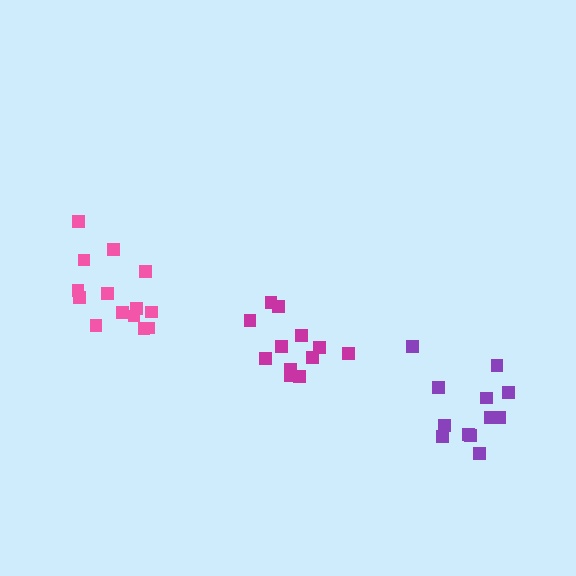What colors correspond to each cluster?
The clusters are colored: magenta, purple, pink.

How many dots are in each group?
Group 1: 12 dots, Group 2: 12 dots, Group 3: 14 dots (38 total).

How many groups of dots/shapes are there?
There are 3 groups.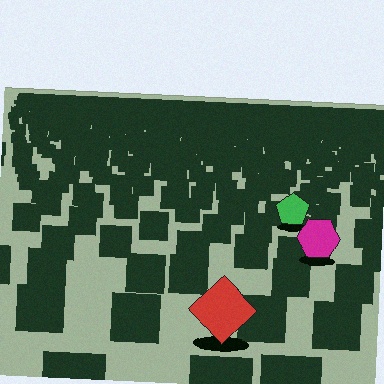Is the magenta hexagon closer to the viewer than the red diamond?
No. The red diamond is closer — you can tell from the texture gradient: the ground texture is coarser near it.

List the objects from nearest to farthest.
From nearest to farthest: the red diamond, the magenta hexagon, the green pentagon.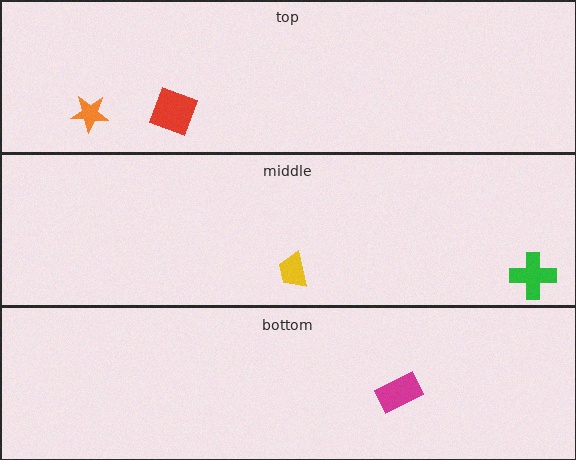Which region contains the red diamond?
The top region.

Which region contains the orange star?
The top region.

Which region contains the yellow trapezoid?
The middle region.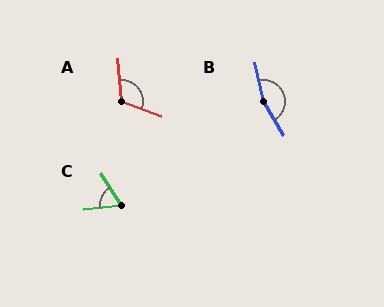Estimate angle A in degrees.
Approximately 114 degrees.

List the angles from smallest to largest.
C (63°), A (114°), B (161°).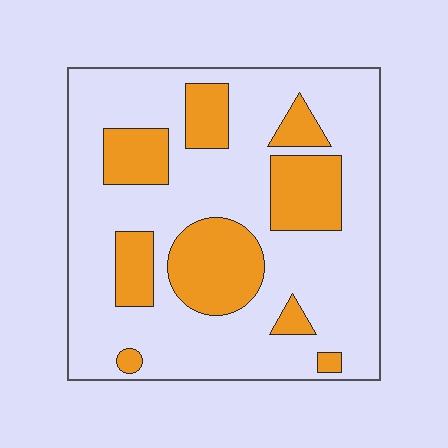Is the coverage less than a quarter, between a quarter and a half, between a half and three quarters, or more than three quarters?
Between a quarter and a half.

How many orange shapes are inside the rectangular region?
9.